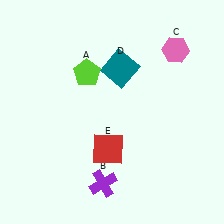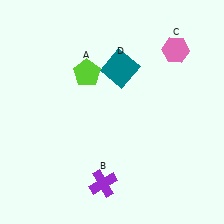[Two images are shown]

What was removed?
The red square (E) was removed in Image 2.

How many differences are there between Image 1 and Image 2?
There is 1 difference between the two images.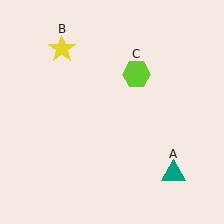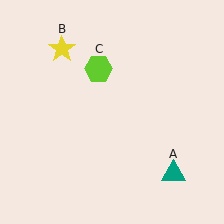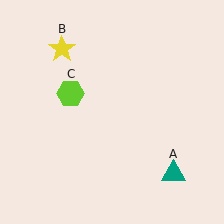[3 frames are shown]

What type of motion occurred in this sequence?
The lime hexagon (object C) rotated counterclockwise around the center of the scene.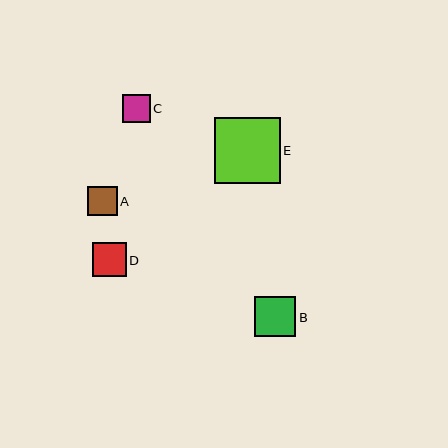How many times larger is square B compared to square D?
Square B is approximately 1.2 times the size of square D.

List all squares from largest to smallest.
From largest to smallest: E, B, D, A, C.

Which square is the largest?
Square E is the largest with a size of approximately 66 pixels.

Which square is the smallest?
Square C is the smallest with a size of approximately 28 pixels.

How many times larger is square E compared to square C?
Square E is approximately 2.4 times the size of square C.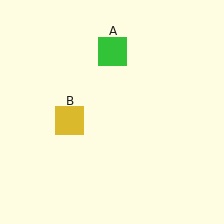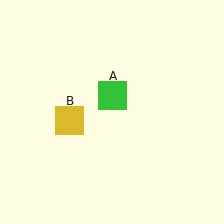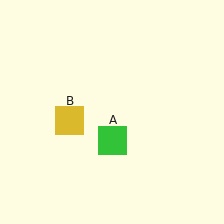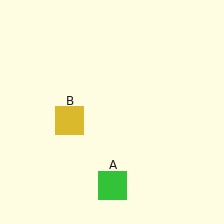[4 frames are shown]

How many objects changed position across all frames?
1 object changed position: green square (object A).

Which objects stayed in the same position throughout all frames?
Yellow square (object B) remained stationary.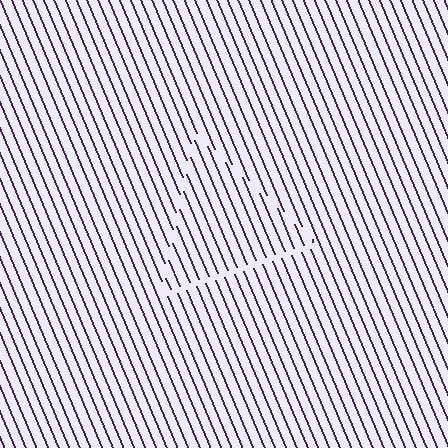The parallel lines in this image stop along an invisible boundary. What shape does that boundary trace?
An illusory triangle. The interior of the shape contains the same grating, shifted by half a period — the contour is defined by the phase discontinuity where line-ends from the inner and outer gratings abut.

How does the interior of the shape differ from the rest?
The interior of the shape contains the same grating, shifted by half a period — the contour is defined by the phase discontinuity where line-ends from the inner and outer gratings abut.